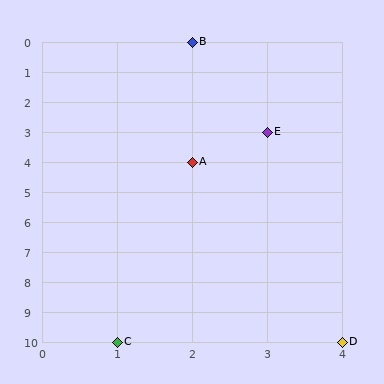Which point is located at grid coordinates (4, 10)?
Point D is at (4, 10).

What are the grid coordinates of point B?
Point B is at grid coordinates (2, 0).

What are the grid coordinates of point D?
Point D is at grid coordinates (4, 10).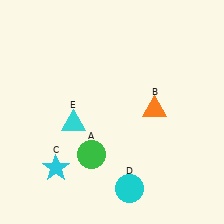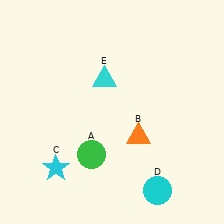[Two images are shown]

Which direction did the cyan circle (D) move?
The cyan circle (D) moved right.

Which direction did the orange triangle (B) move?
The orange triangle (B) moved down.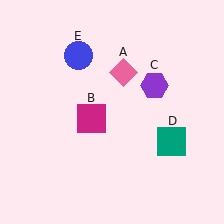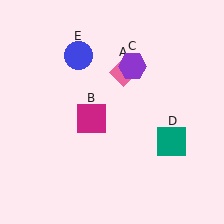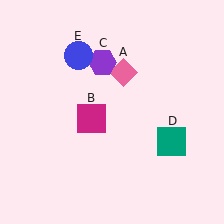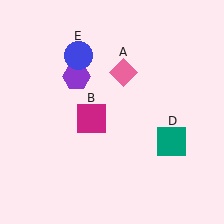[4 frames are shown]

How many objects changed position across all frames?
1 object changed position: purple hexagon (object C).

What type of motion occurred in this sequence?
The purple hexagon (object C) rotated counterclockwise around the center of the scene.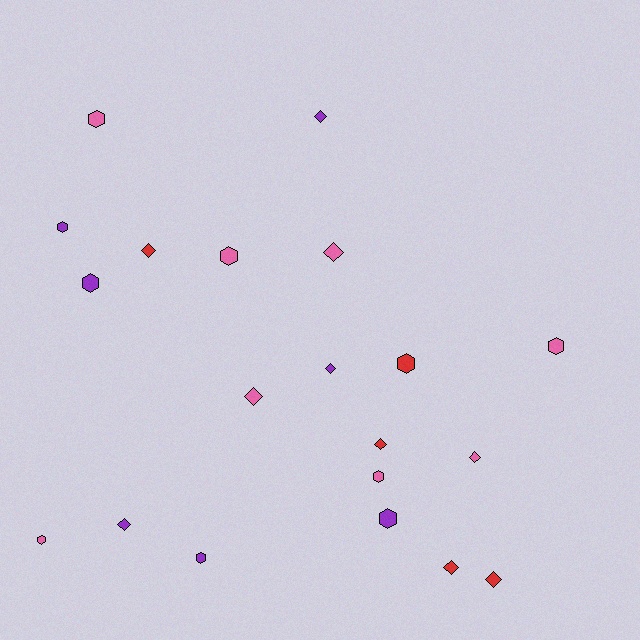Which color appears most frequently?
Pink, with 8 objects.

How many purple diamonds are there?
There are 3 purple diamonds.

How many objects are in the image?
There are 20 objects.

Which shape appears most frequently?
Hexagon, with 10 objects.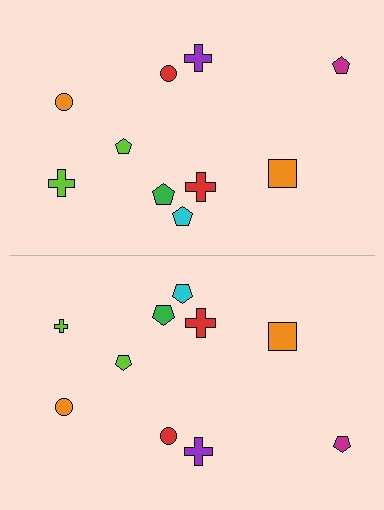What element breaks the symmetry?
The lime cross on the bottom side has a different size than its mirror counterpart.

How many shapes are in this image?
There are 20 shapes in this image.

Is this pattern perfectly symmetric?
No, the pattern is not perfectly symmetric. The lime cross on the bottom side has a different size than its mirror counterpart.